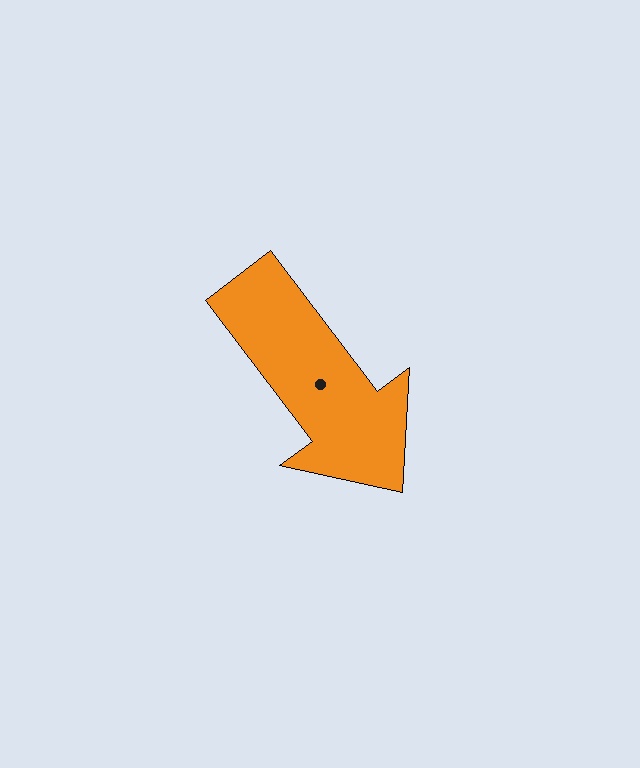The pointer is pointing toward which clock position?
Roughly 5 o'clock.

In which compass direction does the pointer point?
Southeast.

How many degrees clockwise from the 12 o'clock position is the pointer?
Approximately 143 degrees.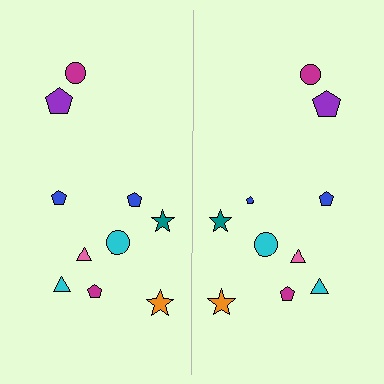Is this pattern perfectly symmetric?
No, the pattern is not perfectly symmetric. The blue pentagon on the right side has a different size than its mirror counterpart.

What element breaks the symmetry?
The blue pentagon on the right side has a different size than its mirror counterpart.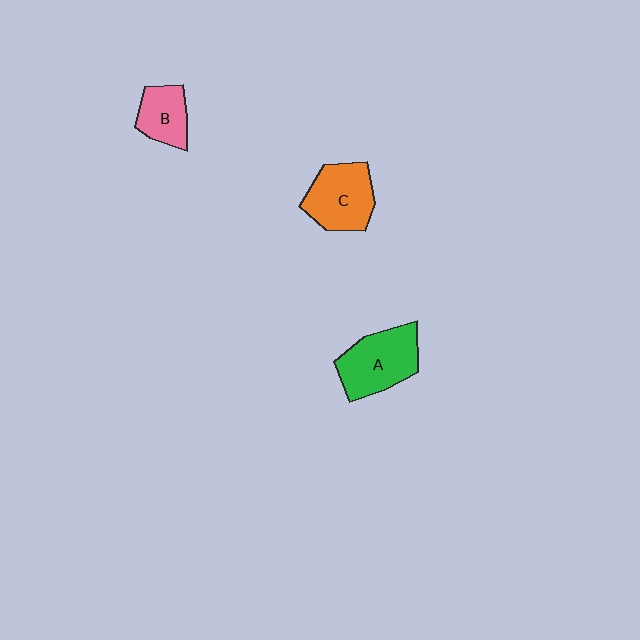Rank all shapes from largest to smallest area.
From largest to smallest: A (green), C (orange), B (pink).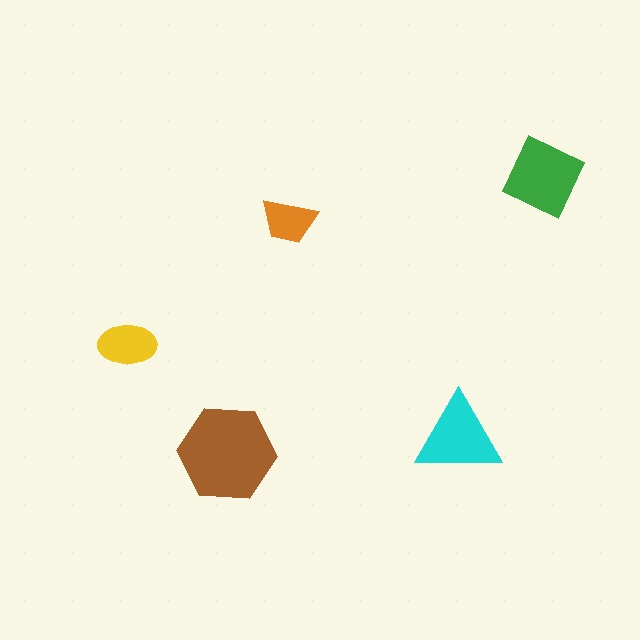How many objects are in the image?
There are 5 objects in the image.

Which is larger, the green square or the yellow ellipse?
The green square.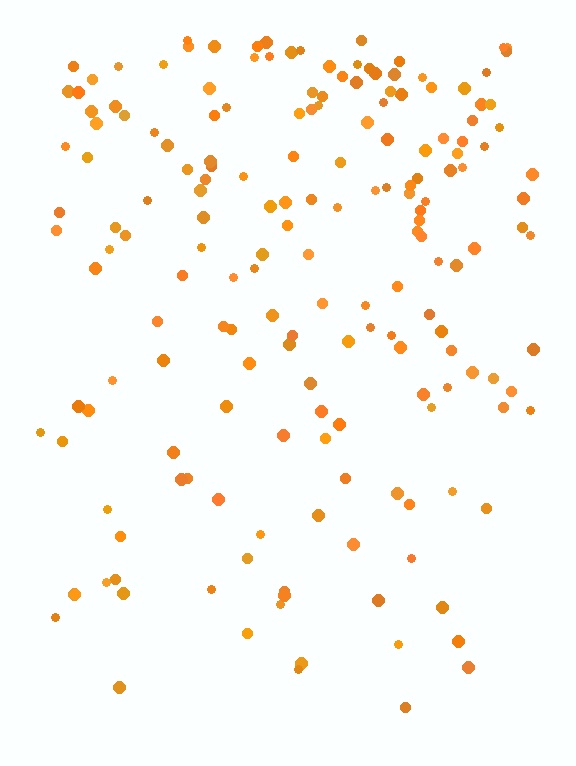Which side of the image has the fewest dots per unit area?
The bottom.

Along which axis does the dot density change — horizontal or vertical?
Vertical.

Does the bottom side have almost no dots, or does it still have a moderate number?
Still a moderate number, just noticeably fewer than the top.